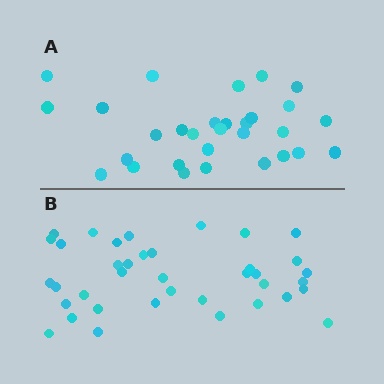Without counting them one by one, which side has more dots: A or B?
Region B (the bottom region) has more dots.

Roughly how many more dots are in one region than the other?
Region B has roughly 8 or so more dots than region A.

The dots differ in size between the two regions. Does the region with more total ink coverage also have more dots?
No. Region A has more total ink coverage because its dots are larger, but region B actually contains more individual dots. Total area can be misleading — the number of items is what matters here.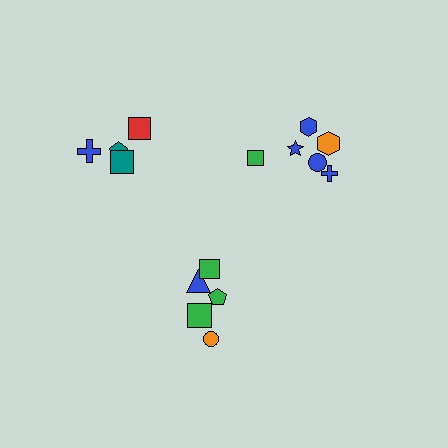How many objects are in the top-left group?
There are 4 objects.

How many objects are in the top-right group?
There are 6 objects.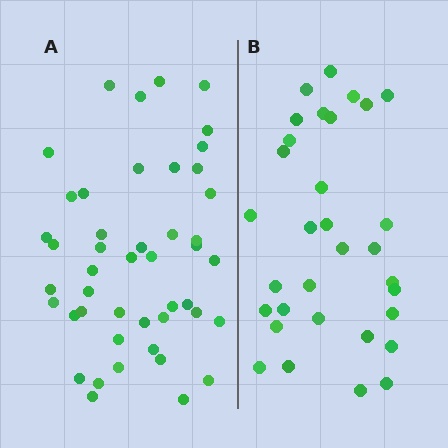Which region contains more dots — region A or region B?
Region A (the left region) has more dots.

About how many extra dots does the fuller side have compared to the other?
Region A has approximately 15 more dots than region B.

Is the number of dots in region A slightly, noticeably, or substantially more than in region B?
Region A has noticeably more, but not dramatically so. The ratio is roughly 1.4 to 1.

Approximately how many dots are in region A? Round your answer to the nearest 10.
About 50 dots. (The exact count is 46, which rounds to 50.)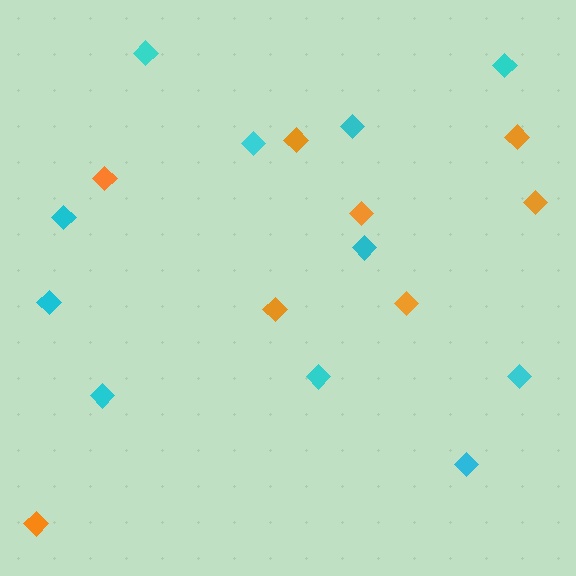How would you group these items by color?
There are 2 groups: one group of orange diamonds (8) and one group of cyan diamonds (11).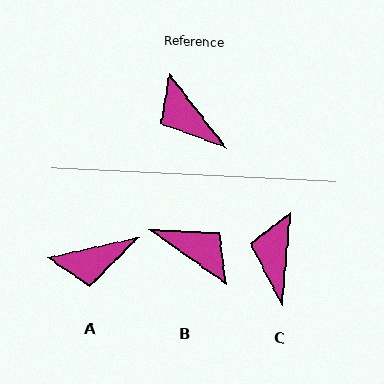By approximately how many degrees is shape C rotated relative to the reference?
Approximately 42 degrees clockwise.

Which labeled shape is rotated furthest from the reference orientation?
B, about 162 degrees away.